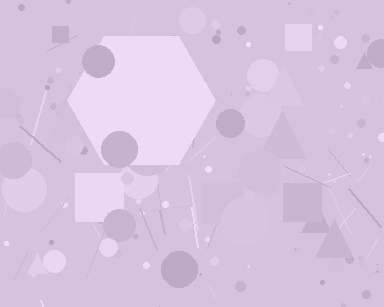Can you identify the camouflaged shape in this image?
The camouflaged shape is a hexagon.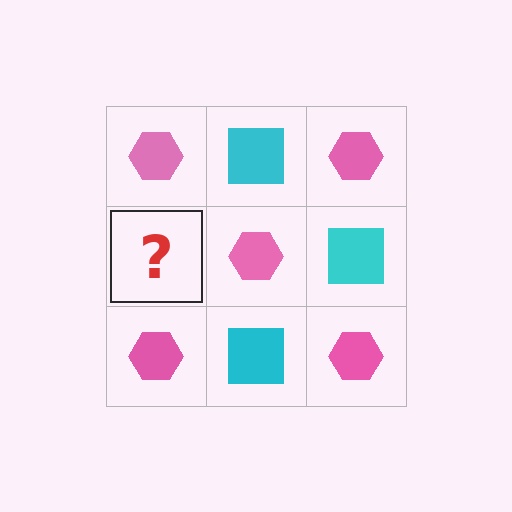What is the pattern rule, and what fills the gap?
The rule is that it alternates pink hexagon and cyan square in a checkerboard pattern. The gap should be filled with a cyan square.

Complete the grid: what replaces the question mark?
The question mark should be replaced with a cyan square.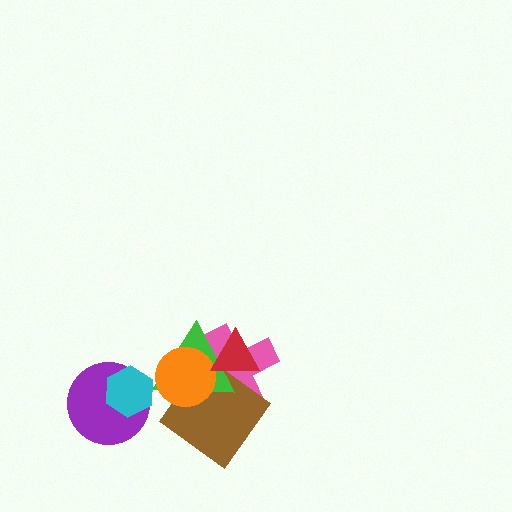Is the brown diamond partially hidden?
Yes, it is partially covered by another shape.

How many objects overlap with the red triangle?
3 objects overlap with the red triangle.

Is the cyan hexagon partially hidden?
No, no other shape covers it.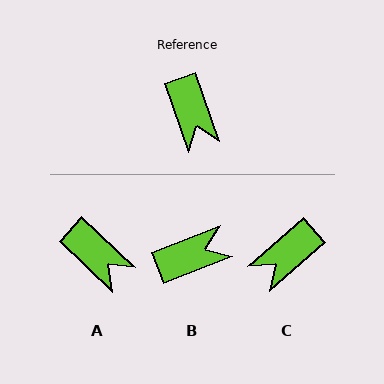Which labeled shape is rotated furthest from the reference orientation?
B, about 92 degrees away.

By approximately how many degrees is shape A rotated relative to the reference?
Approximately 27 degrees counter-clockwise.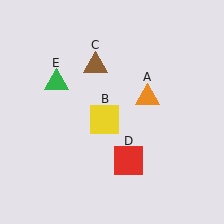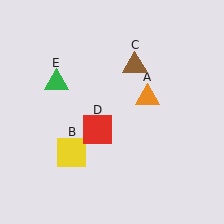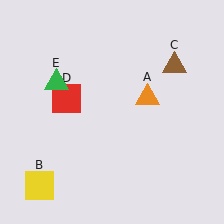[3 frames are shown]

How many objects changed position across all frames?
3 objects changed position: yellow square (object B), brown triangle (object C), red square (object D).